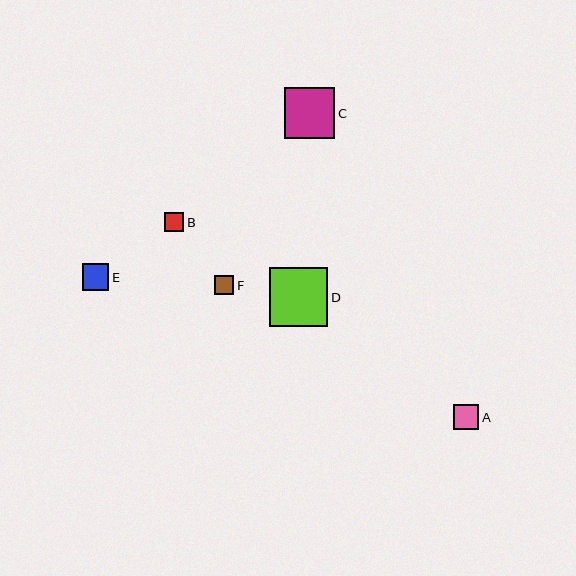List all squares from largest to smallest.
From largest to smallest: D, C, E, A, F, B.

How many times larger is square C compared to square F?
Square C is approximately 2.6 times the size of square F.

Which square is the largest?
Square D is the largest with a size of approximately 59 pixels.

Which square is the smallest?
Square B is the smallest with a size of approximately 19 pixels.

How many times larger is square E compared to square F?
Square E is approximately 1.3 times the size of square F.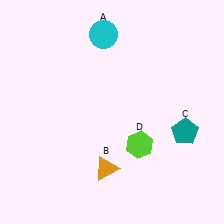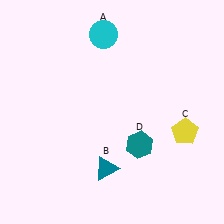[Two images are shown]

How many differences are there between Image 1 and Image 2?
There are 3 differences between the two images.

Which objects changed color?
B changed from orange to teal. C changed from teal to yellow. D changed from lime to teal.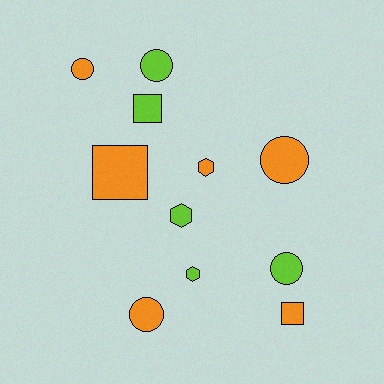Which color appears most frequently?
Orange, with 6 objects.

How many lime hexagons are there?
There are 2 lime hexagons.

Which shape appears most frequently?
Circle, with 5 objects.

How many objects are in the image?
There are 11 objects.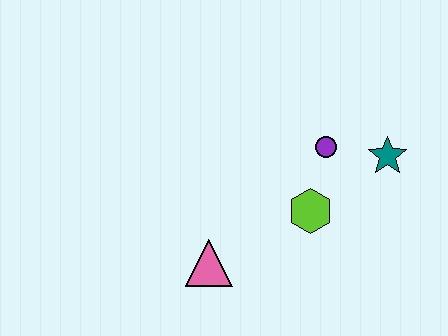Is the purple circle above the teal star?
Yes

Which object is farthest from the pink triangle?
The teal star is farthest from the pink triangle.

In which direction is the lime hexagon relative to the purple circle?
The lime hexagon is below the purple circle.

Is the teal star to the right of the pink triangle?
Yes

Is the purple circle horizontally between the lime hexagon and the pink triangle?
No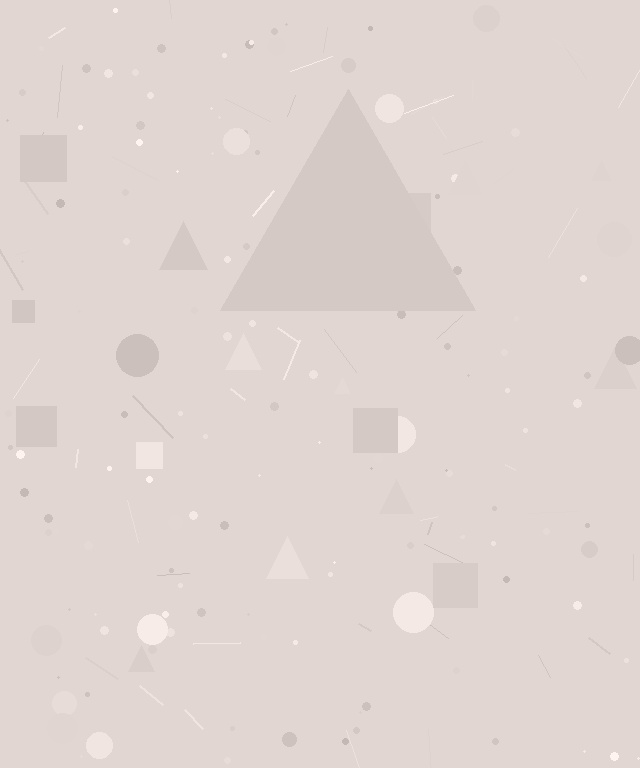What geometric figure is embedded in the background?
A triangle is embedded in the background.